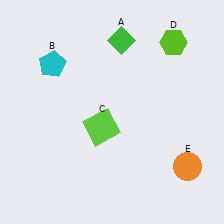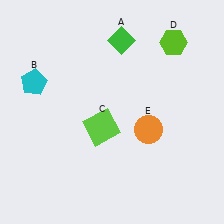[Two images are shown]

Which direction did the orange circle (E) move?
The orange circle (E) moved left.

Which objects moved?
The objects that moved are: the cyan pentagon (B), the orange circle (E).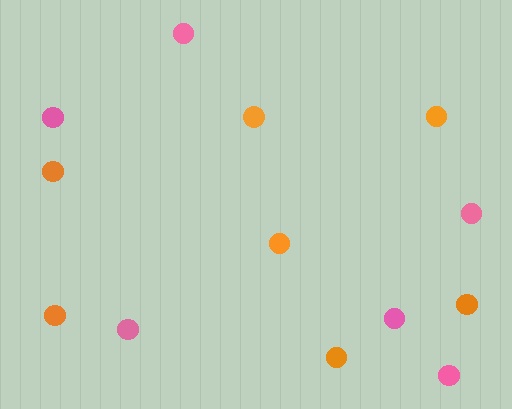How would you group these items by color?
There are 2 groups: one group of pink circles (6) and one group of orange circles (7).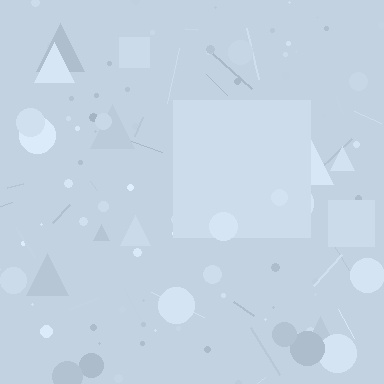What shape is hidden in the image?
A square is hidden in the image.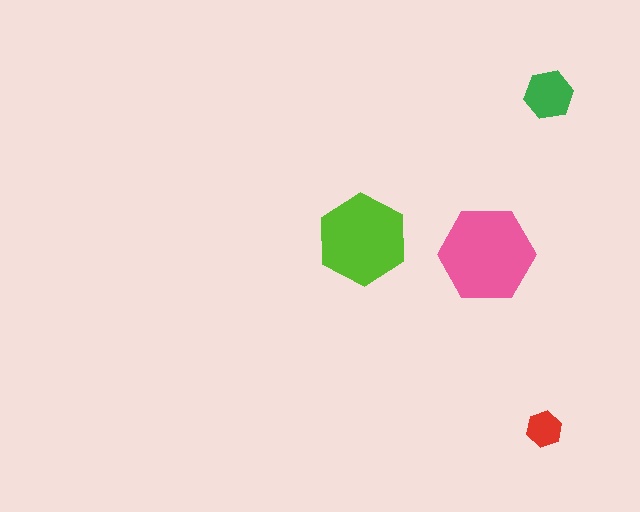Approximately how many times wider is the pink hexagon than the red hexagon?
About 2.5 times wider.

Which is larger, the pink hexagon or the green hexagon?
The pink one.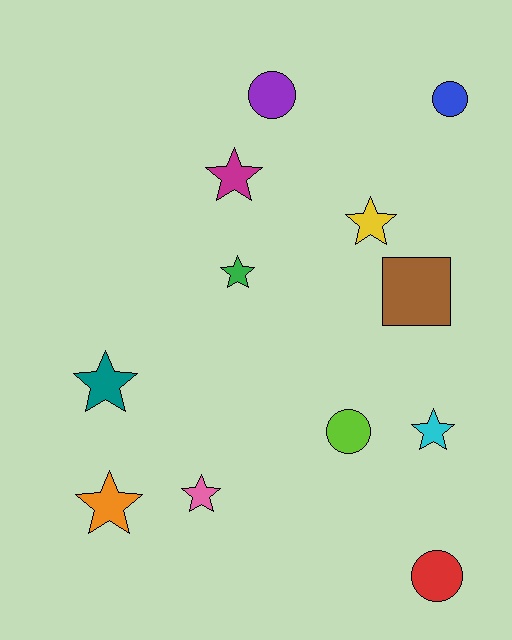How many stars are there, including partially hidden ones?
There are 7 stars.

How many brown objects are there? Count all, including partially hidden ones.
There is 1 brown object.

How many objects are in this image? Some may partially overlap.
There are 12 objects.